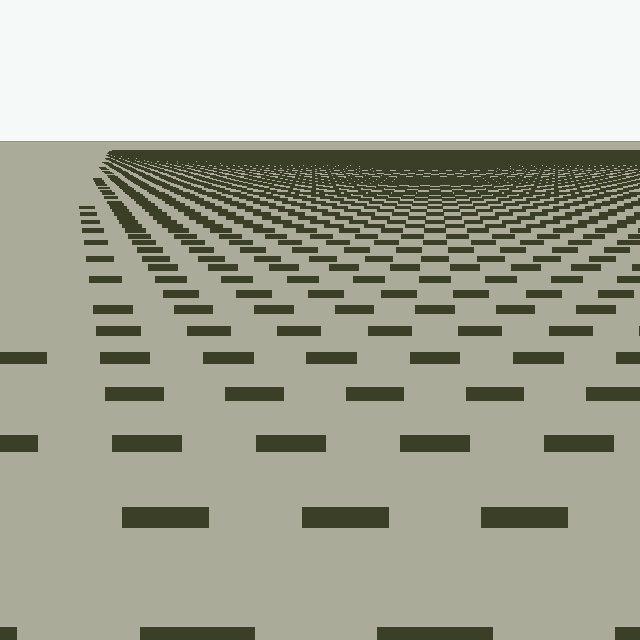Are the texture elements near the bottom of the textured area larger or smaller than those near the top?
Larger. Near the bottom, elements are closer to the viewer and appear at a bigger on-screen size.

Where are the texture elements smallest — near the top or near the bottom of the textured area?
Near the top.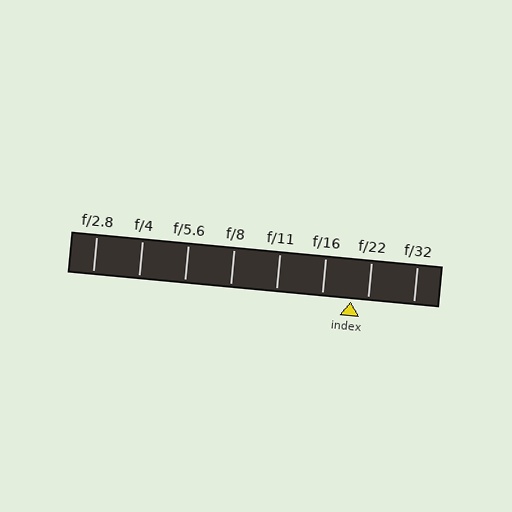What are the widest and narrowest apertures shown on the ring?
The widest aperture shown is f/2.8 and the narrowest is f/32.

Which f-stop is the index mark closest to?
The index mark is closest to f/22.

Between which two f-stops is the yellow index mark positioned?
The index mark is between f/16 and f/22.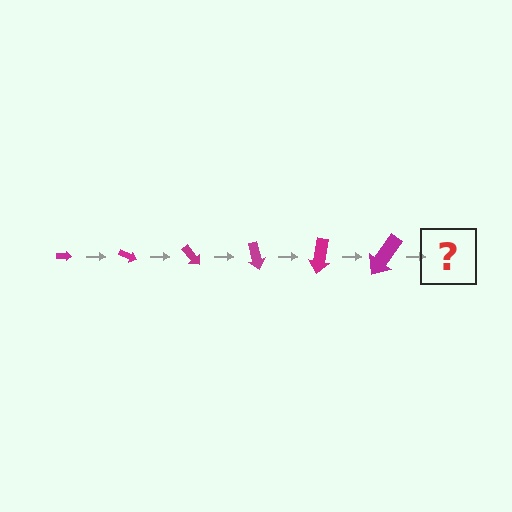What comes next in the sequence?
The next element should be an arrow, larger than the previous one and rotated 150 degrees from the start.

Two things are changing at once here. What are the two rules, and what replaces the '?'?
The two rules are that the arrow grows larger each step and it rotates 25 degrees each step. The '?' should be an arrow, larger than the previous one and rotated 150 degrees from the start.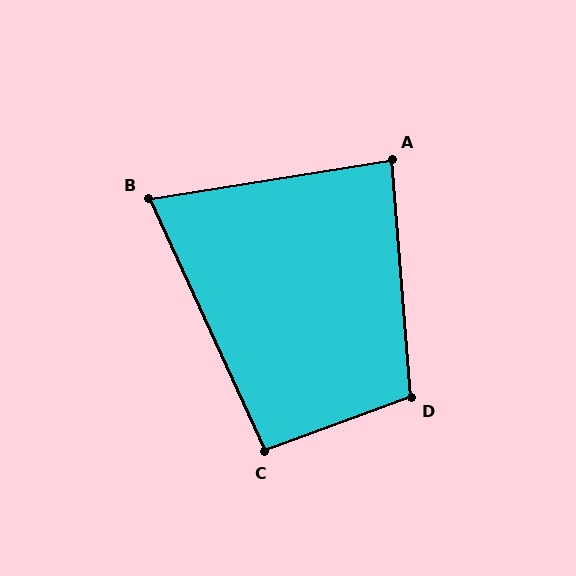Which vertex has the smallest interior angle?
B, at approximately 75 degrees.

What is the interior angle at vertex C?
Approximately 94 degrees (approximately right).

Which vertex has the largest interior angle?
D, at approximately 105 degrees.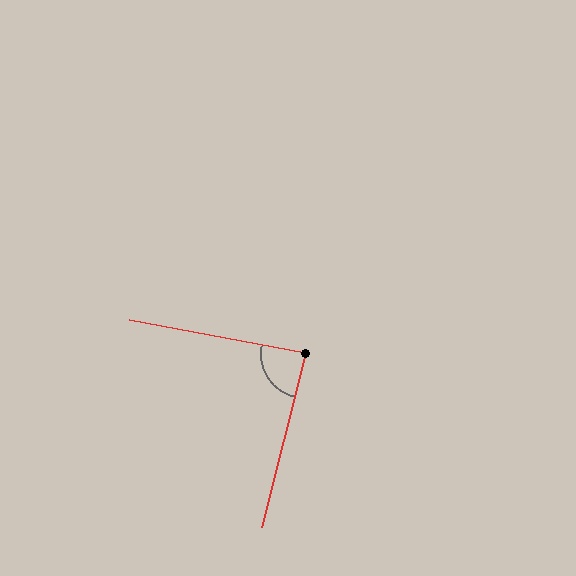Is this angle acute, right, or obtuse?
It is approximately a right angle.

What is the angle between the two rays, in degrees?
Approximately 87 degrees.